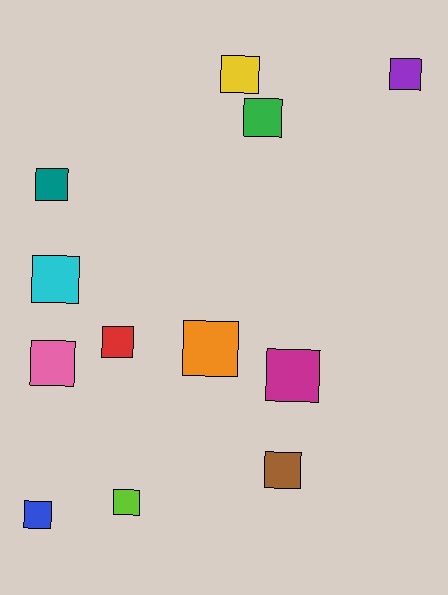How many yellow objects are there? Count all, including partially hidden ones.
There is 1 yellow object.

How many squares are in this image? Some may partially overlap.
There are 12 squares.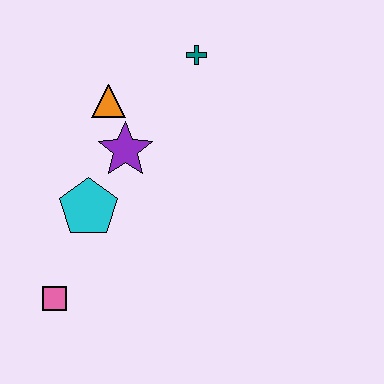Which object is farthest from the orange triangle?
The pink square is farthest from the orange triangle.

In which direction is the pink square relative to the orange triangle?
The pink square is below the orange triangle.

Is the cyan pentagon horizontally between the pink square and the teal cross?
Yes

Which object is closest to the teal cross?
The orange triangle is closest to the teal cross.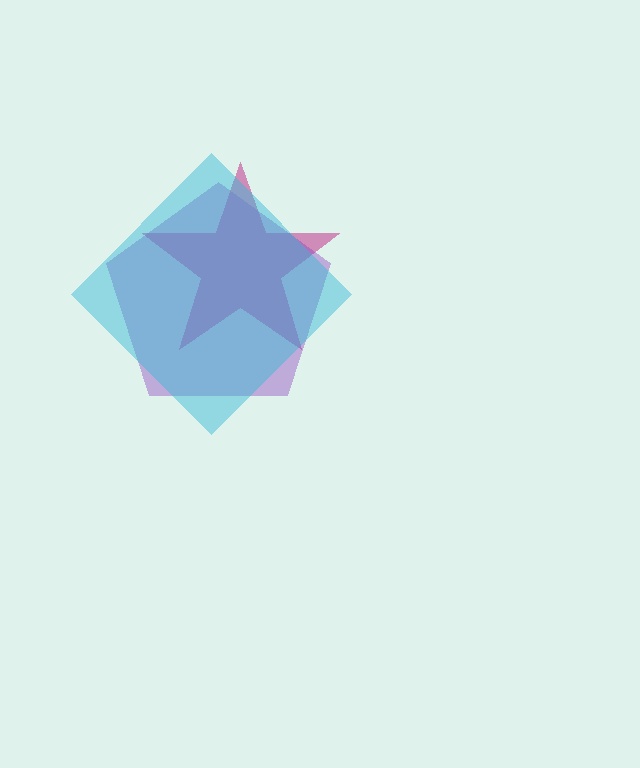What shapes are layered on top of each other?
The layered shapes are: a magenta star, a purple pentagon, a cyan diamond.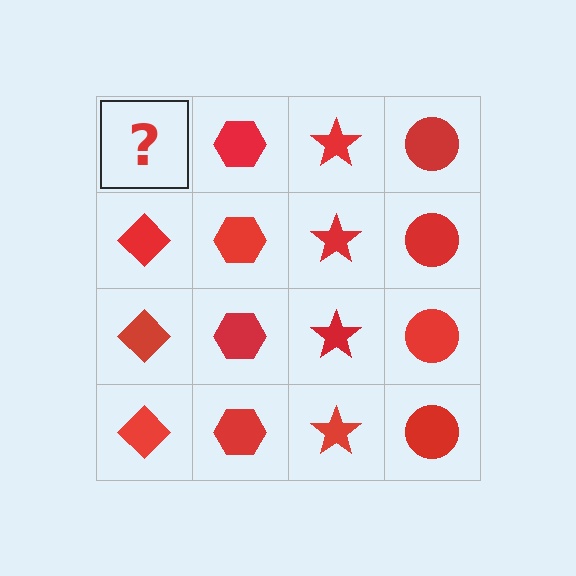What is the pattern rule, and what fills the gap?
The rule is that each column has a consistent shape. The gap should be filled with a red diamond.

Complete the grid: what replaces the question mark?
The question mark should be replaced with a red diamond.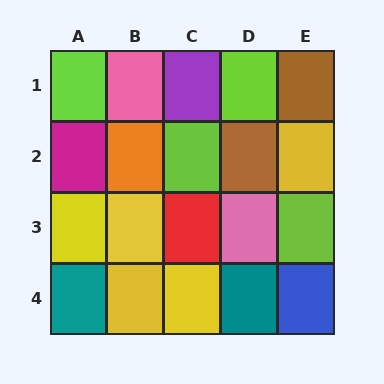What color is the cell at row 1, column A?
Lime.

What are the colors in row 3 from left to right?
Yellow, yellow, red, pink, lime.